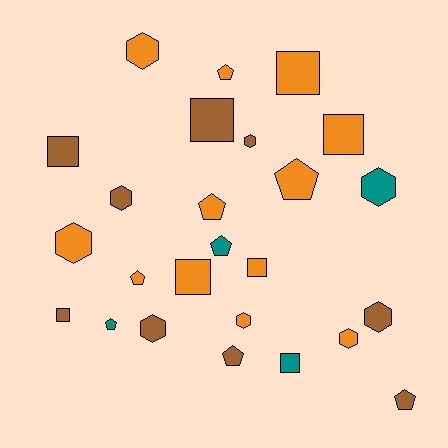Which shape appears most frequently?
Hexagon, with 9 objects.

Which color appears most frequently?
Orange, with 12 objects.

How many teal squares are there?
There is 1 teal square.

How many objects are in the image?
There are 25 objects.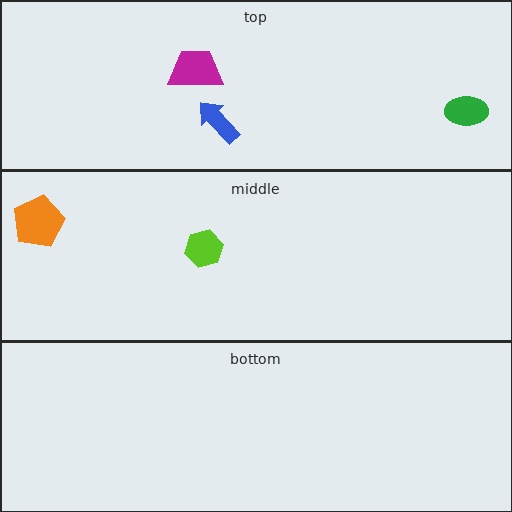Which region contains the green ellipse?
The top region.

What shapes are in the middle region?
The orange pentagon, the lime hexagon.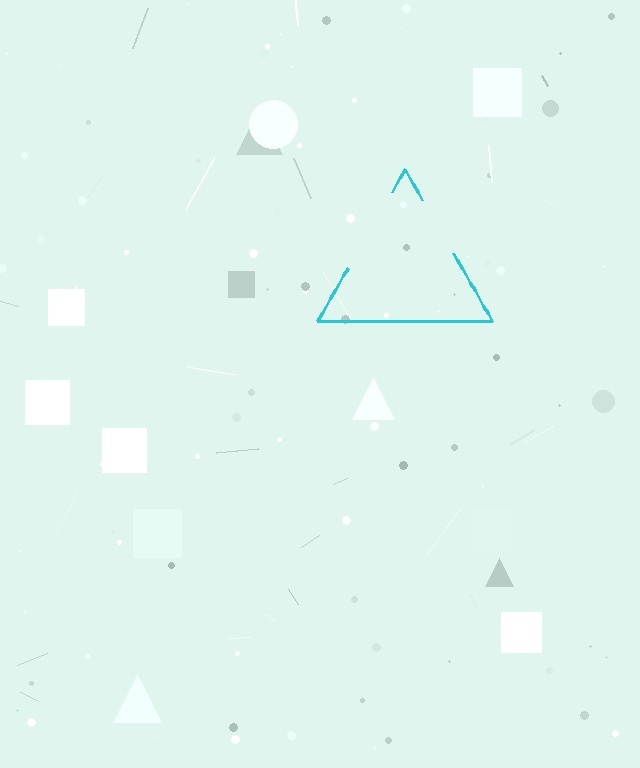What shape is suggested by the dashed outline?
The dashed outline suggests a triangle.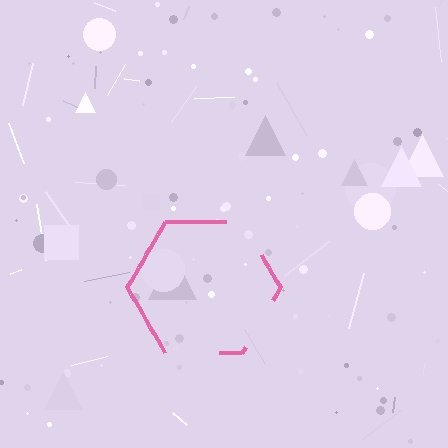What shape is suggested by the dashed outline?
The dashed outline suggests a hexagon.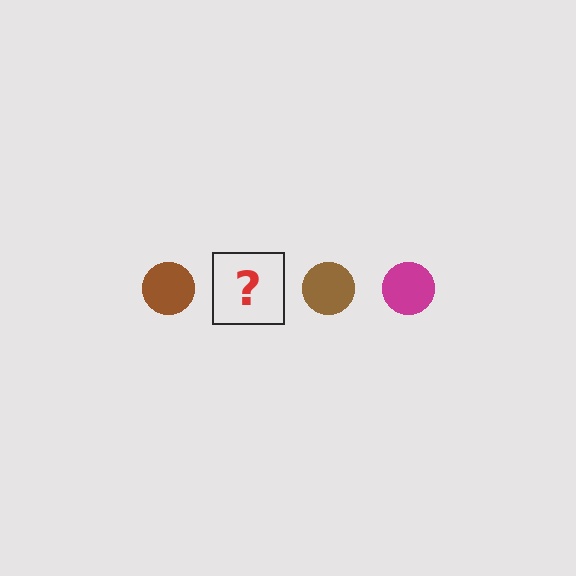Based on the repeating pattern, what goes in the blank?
The blank should be a magenta circle.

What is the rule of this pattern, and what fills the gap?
The rule is that the pattern cycles through brown, magenta circles. The gap should be filled with a magenta circle.